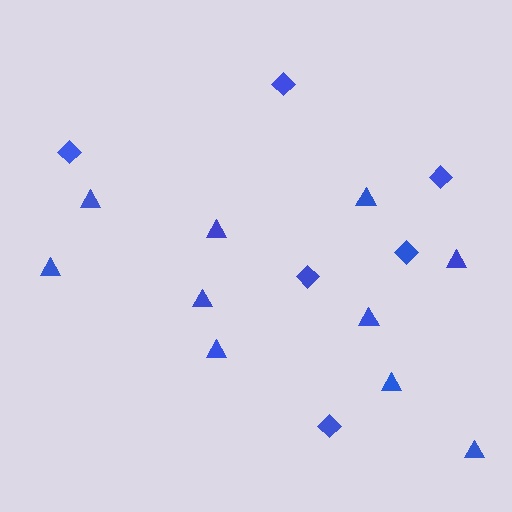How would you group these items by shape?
There are 2 groups: one group of triangles (10) and one group of diamonds (6).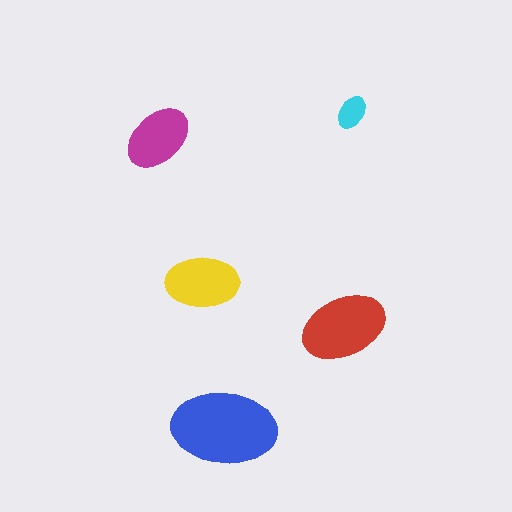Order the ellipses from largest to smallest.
the blue one, the red one, the yellow one, the magenta one, the cyan one.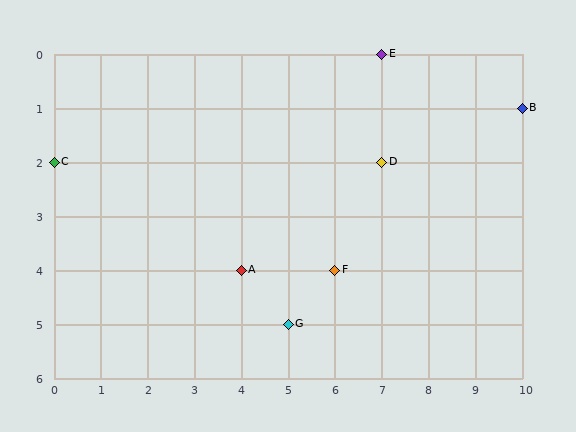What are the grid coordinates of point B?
Point B is at grid coordinates (10, 1).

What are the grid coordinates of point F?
Point F is at grid coordinates (6, 4).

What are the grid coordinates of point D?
Point D is at grid coordinates (7, 2).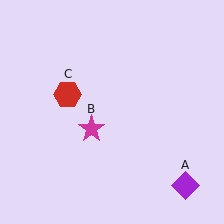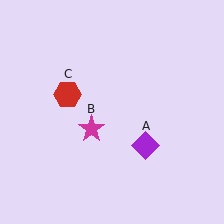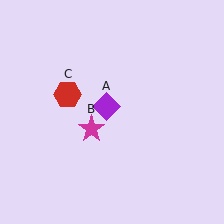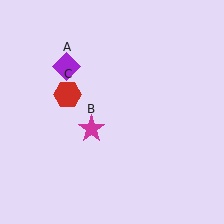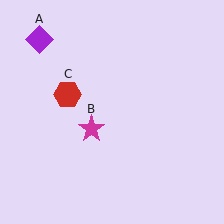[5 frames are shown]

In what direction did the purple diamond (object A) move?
The purple diamond (object A) moved up and to the left.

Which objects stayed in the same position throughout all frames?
Magenta star (object B) and red hexagon (object C) remained stationary.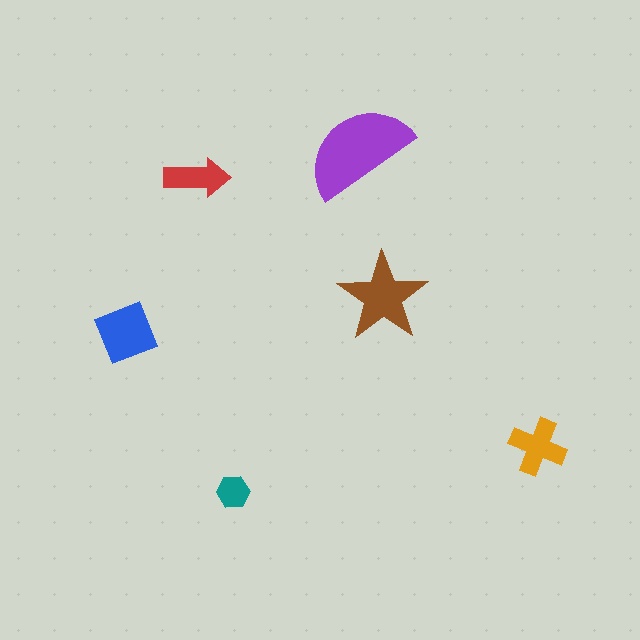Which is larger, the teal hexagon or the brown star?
The brown star.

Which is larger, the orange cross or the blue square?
The blue square.